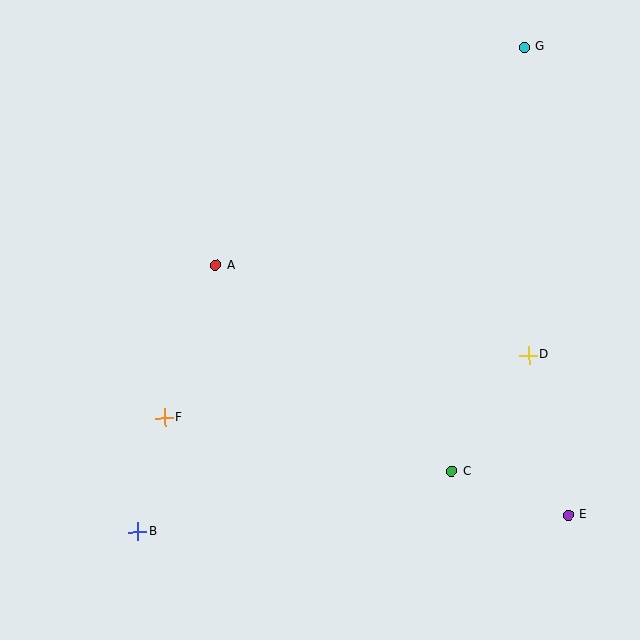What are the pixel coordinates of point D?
Point D is at (529, 355).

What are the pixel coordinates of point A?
Point A is at (216, 265).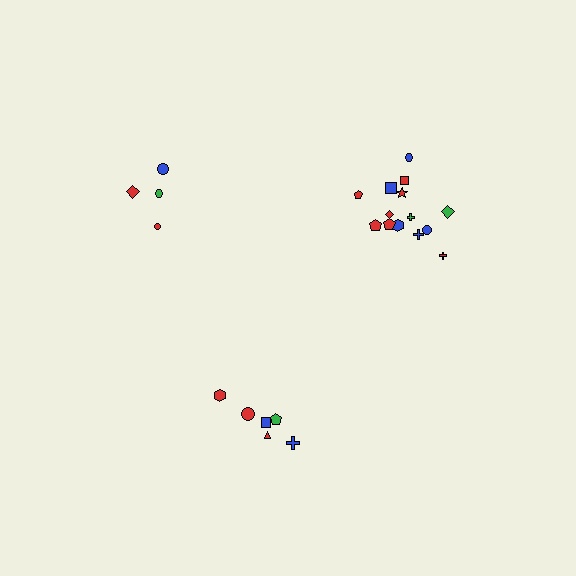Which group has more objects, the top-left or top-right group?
The top-right group.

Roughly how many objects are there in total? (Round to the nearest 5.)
Roughly 25 objects in total.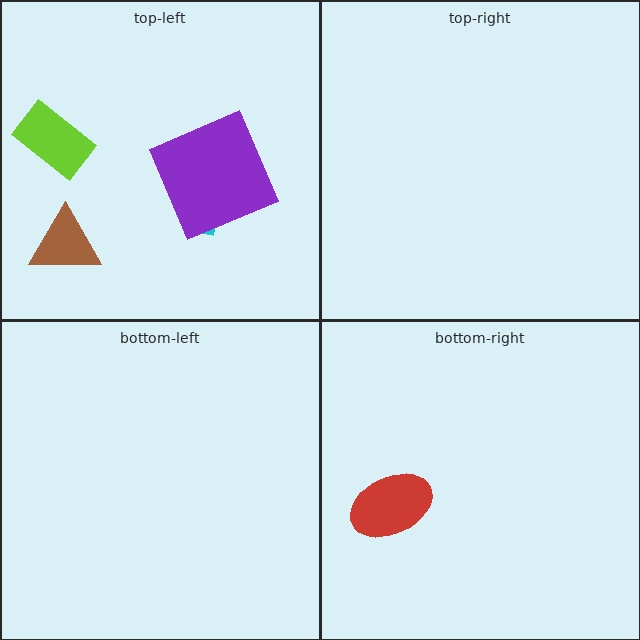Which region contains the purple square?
The top-left region.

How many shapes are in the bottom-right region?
1.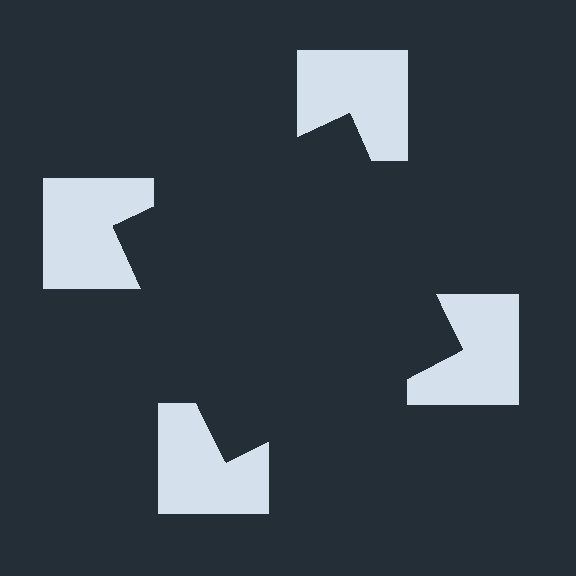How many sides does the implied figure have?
4 sides.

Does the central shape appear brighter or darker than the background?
It typically appears slightly darker than the background, even though no actual brightness change is drawn.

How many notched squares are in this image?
There are 4 — one at each vertex of the illusory square.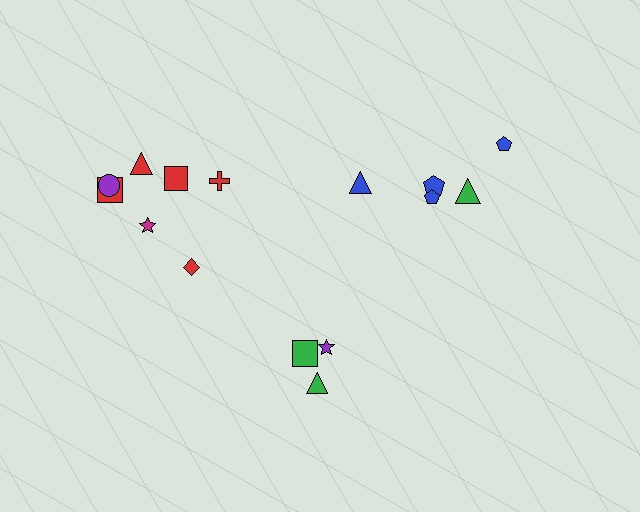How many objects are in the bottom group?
There are 3 objects.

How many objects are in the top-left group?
There are 7 objects.